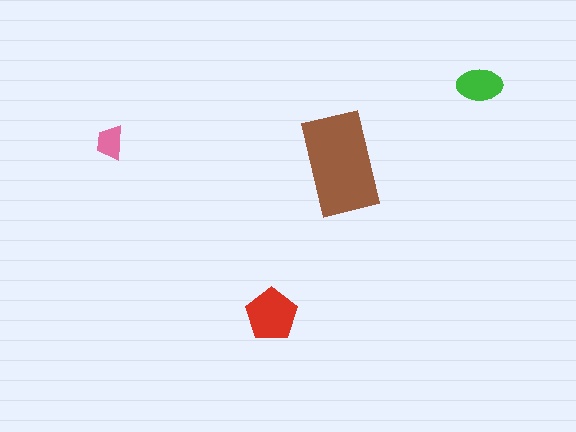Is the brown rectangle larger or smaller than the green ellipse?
Larger.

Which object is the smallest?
The pink trapezoid.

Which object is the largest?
The brown rectangle.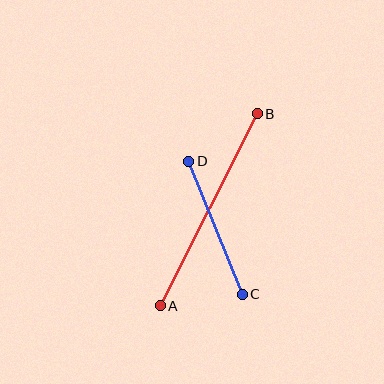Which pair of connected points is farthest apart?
Points A and B are farthest apart.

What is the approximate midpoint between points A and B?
The midpoint is at approximately (209, 210) pixels.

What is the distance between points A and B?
The distance is approximately 215 pixels.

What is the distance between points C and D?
The distance is approximately 143 pixels.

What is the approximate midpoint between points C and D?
The midpoint is at approximately (215, 228) pixels.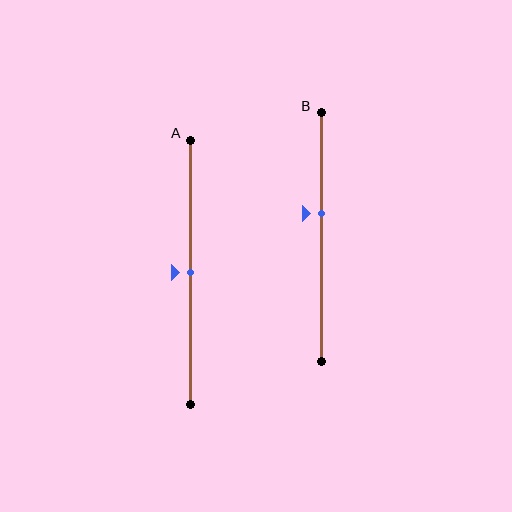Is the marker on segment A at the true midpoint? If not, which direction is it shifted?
Yes, the marker on segment A is at the true midpoint.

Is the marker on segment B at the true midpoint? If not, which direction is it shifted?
No, the marker on segment B is shifted upward by about 10% of the segment length.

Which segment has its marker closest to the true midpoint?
Segment A has its marker closest to the true midpoint.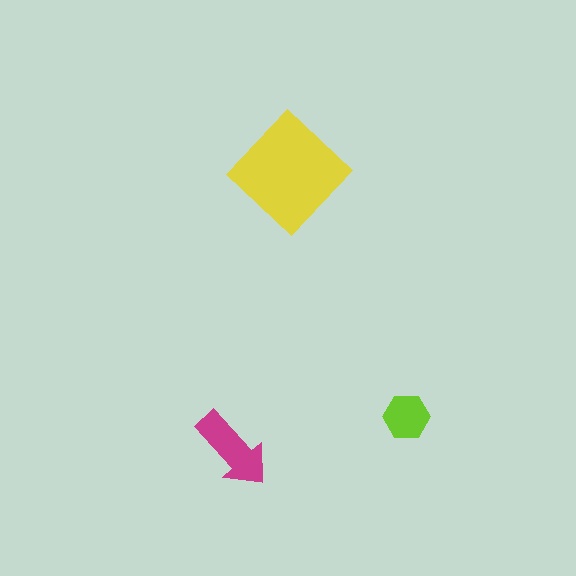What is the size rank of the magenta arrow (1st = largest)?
2nd.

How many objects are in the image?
There are 3 objects in the image.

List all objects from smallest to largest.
The lime hexagon, the magenta arrow, the yellow diamond.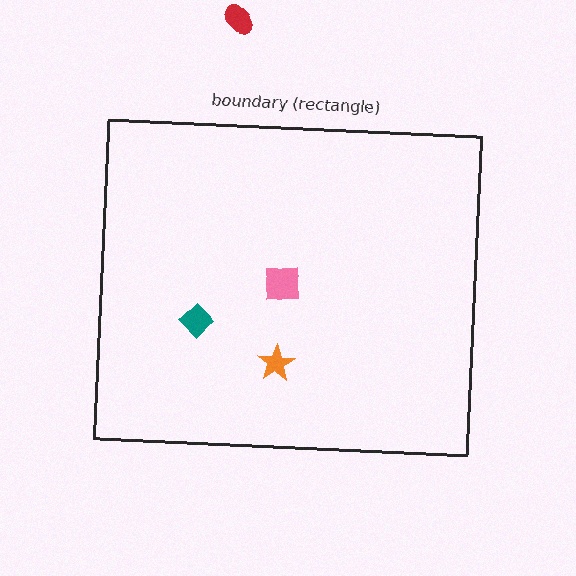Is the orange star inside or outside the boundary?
Inside.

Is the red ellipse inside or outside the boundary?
Outside.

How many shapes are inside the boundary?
3 inside, 1 outside.